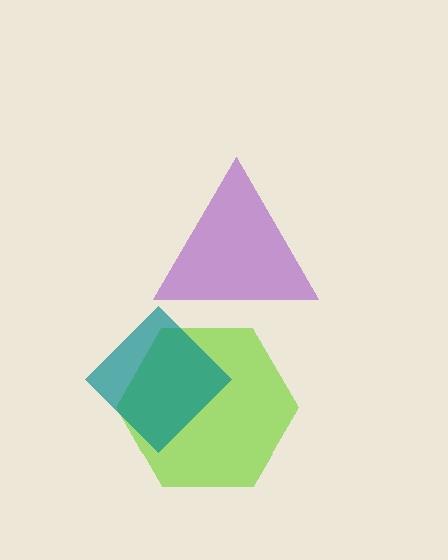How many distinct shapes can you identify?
There are 3 distinct shapes: a lime hexagon, a teal diamond, a purple triangle.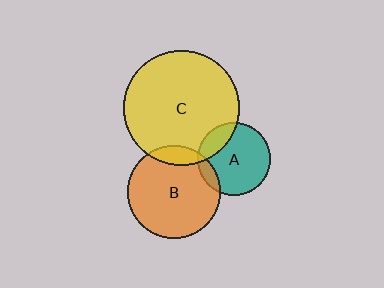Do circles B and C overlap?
Yes.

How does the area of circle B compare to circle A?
Approximately 1.6 times.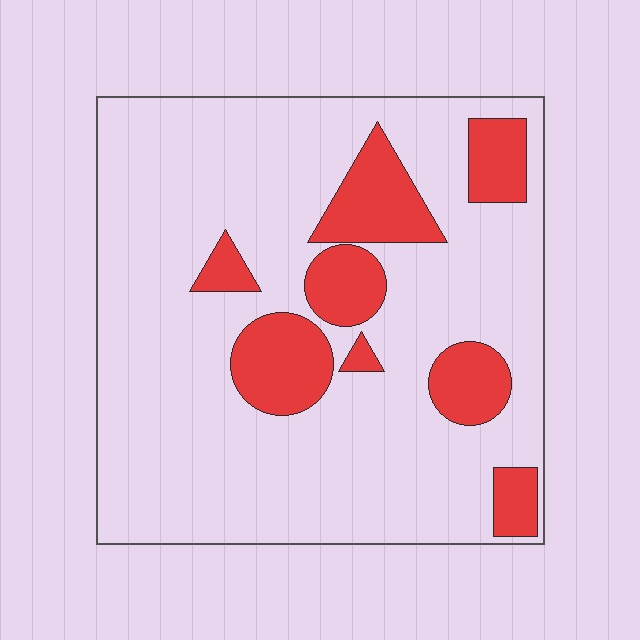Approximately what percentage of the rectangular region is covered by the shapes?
Approximately 20%.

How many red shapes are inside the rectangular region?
8.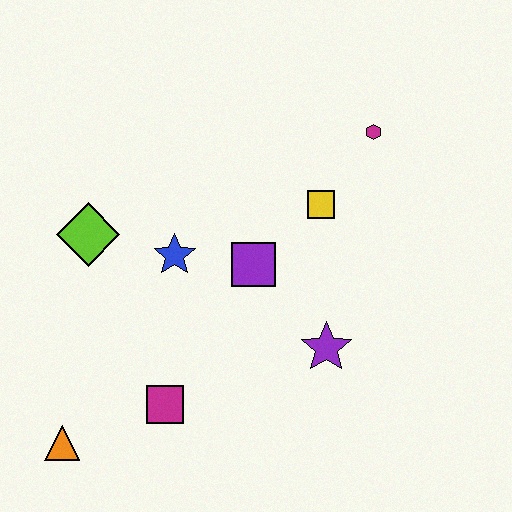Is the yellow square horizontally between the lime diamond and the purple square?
No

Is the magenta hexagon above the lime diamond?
Yes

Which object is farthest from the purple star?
The orange triangle is farthest from the purple star.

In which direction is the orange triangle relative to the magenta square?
The orange triangle is to the left of the magenta square.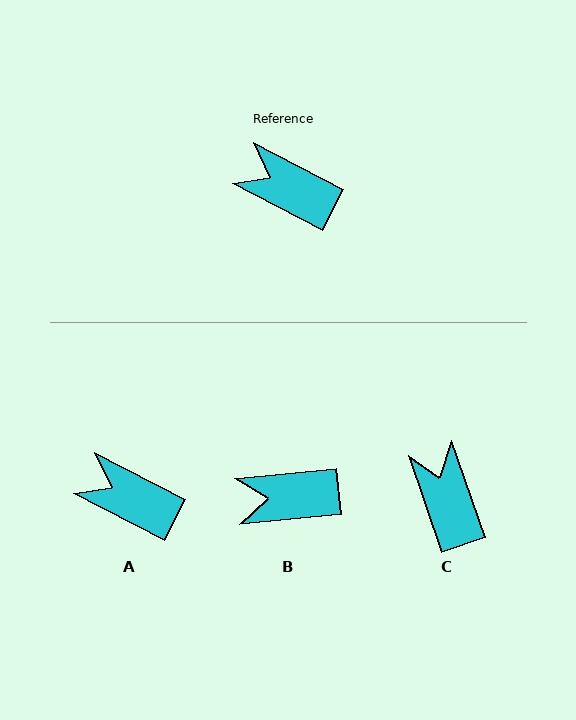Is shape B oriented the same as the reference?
No, it is off by about 33 degrees.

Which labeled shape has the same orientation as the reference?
A.